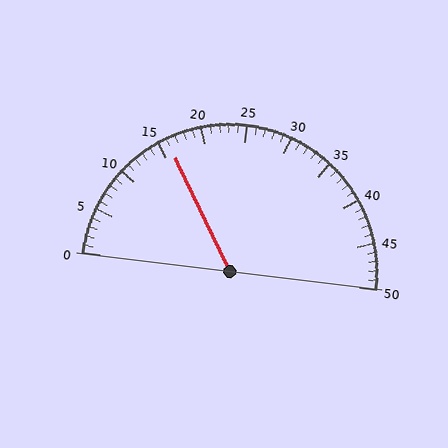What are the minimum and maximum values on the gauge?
The gauge ranges from 0 to 50.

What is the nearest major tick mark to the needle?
The nearest major tick mark is 15.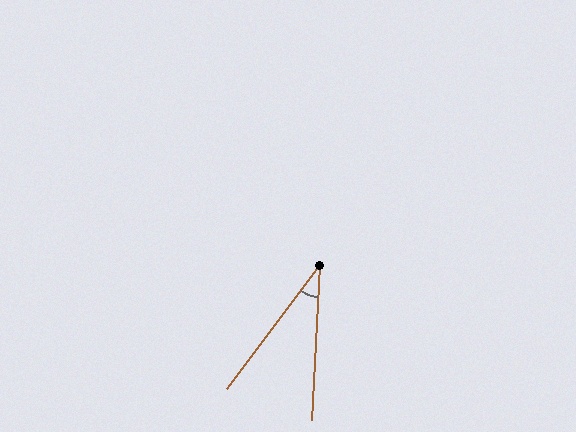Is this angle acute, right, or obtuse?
It is acute.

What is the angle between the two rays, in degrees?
Approximately 34 degrees.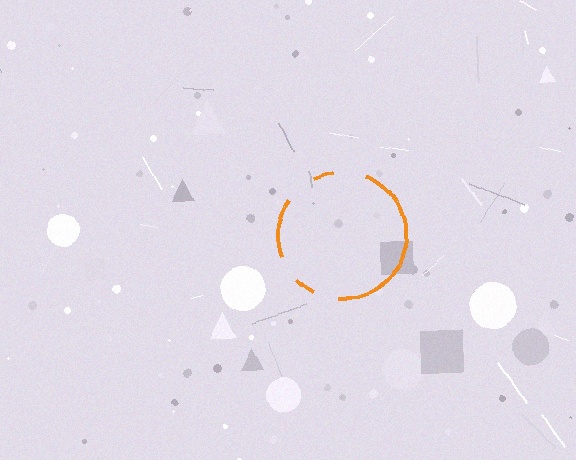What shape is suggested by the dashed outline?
The dashed outline suggests a circle.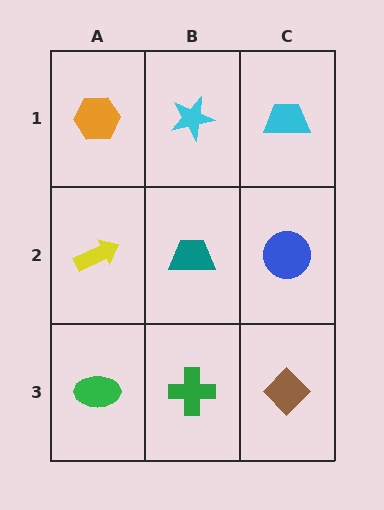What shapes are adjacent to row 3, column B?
A teal trapezoid (row 2, column B), a green ellipse (row 3, column A), a brown diamond (row 3, column C).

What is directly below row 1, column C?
A blue circle.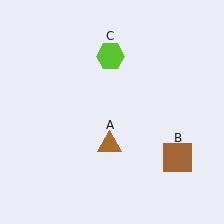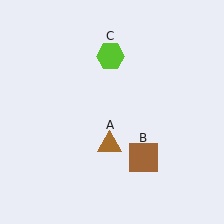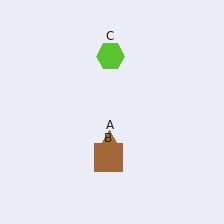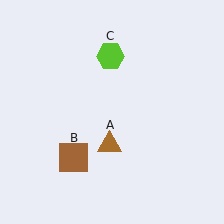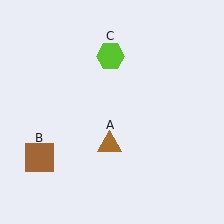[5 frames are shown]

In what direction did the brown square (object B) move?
The brown square (object B) moved left.